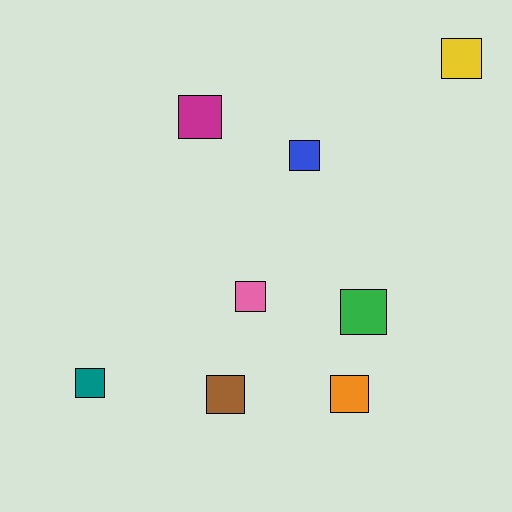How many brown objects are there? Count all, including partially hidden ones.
There is 1 brown object.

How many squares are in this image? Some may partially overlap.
There are 8 squares.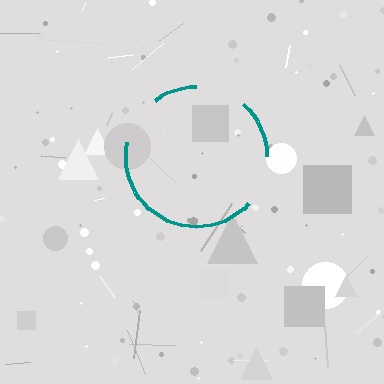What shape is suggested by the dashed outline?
The dashed outline suggests a circle.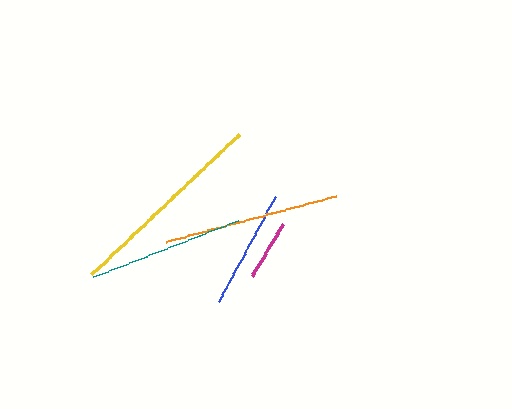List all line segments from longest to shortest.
From longest to shortest: yellow, orange, teal, blue, magenta.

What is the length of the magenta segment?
The magenta segment is approximately 62 pixels long.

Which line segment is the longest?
The yellow line is the longest at approximately 205 pixels.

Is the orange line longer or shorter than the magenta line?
The orange line is longer than the magenta line.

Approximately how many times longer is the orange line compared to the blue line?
The orange line is approximately 1.5 times the length of the blue line.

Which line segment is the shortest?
The magenta line is the shortest at approximately 62 pixels.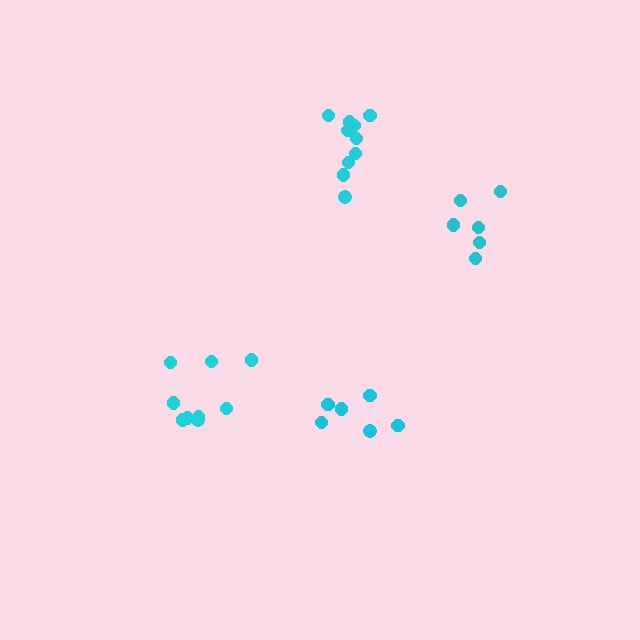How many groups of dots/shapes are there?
There are 4 groups.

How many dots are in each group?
Group 1: 6 dots, Group 2: 10 dots, Group 3: 6 dots, Group 4: 9 dots (31 total).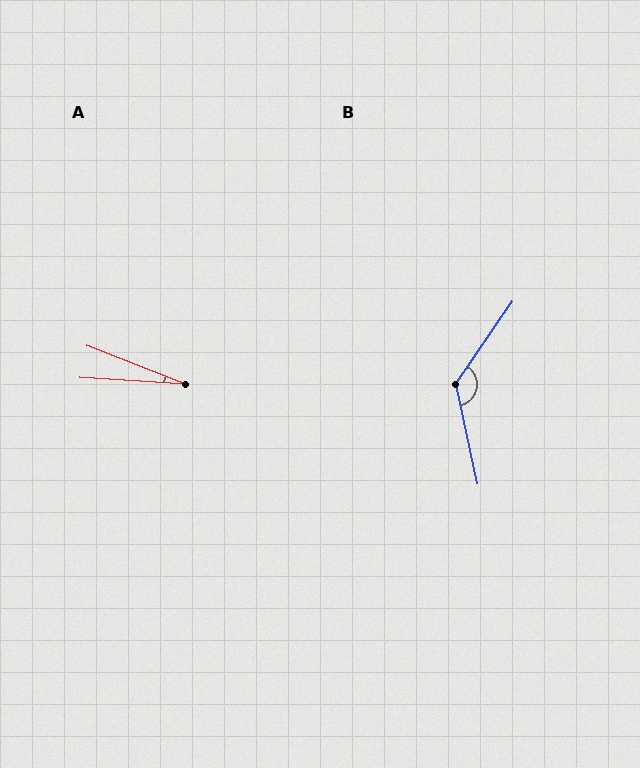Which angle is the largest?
B, at approximately 133 degrees.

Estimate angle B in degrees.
Approximately 133 degrees.